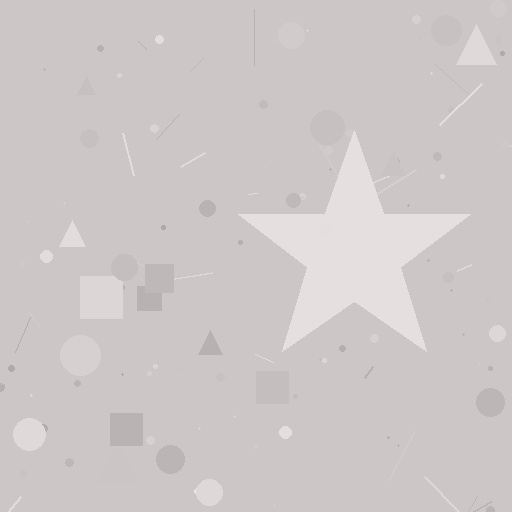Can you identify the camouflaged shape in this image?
The camouflaged shape is a star.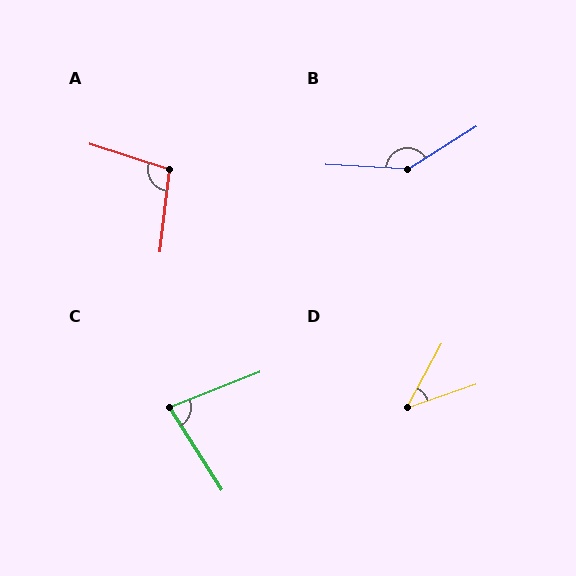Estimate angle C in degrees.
Approximately 79 degrees.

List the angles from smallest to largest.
D (42°), C (79°), A (101°), B (145°).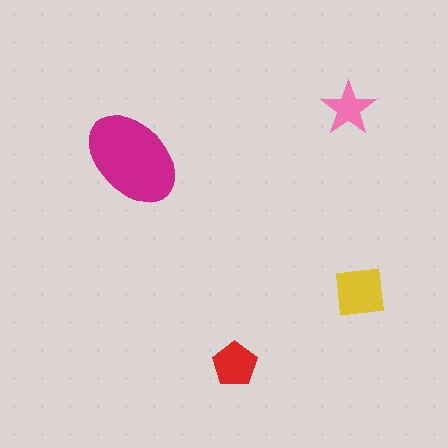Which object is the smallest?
The pink star.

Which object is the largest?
The magenta ellipse.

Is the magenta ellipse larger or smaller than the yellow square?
Larger.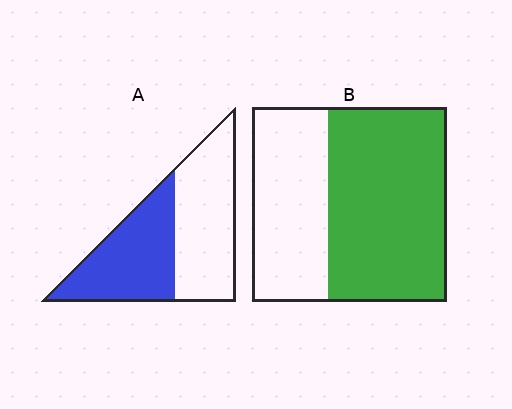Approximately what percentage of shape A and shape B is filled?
A is approximately 45% and B is approximately 60%.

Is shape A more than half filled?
Roughly half.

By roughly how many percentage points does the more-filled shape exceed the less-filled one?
By roughly 15 percentage points (B over A).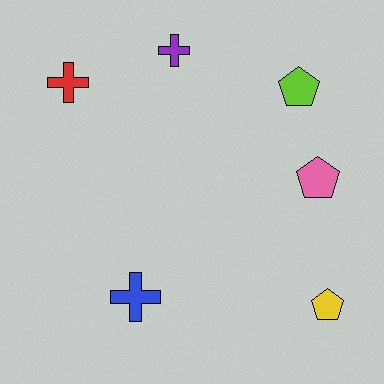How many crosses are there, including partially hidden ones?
There are 3 crosses.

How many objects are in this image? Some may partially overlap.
There are 6 objects.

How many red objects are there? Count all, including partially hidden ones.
There is 1 red object.